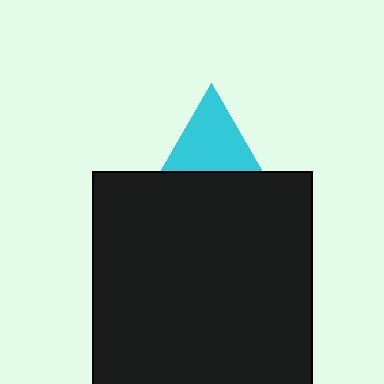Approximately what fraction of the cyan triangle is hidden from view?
Roughly 42% of the cyan triangle is hidden behind the black square.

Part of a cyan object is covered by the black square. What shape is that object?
It is a triangle.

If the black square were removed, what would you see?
You would see the complete cyan triangle.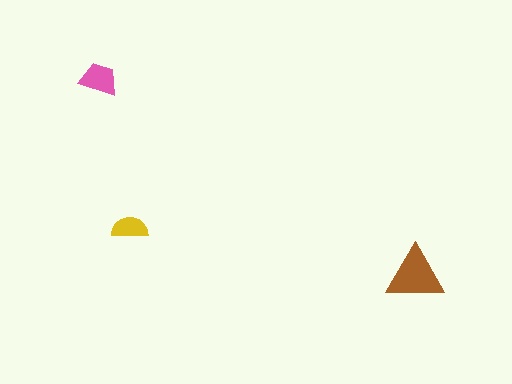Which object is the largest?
The brown triangle.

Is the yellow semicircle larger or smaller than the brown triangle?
Smaller.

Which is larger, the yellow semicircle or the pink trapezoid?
The pink trapezoid.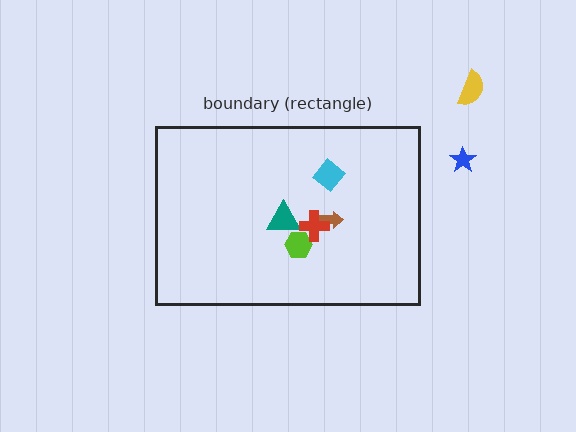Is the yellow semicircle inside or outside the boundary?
Outside.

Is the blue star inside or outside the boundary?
Outside.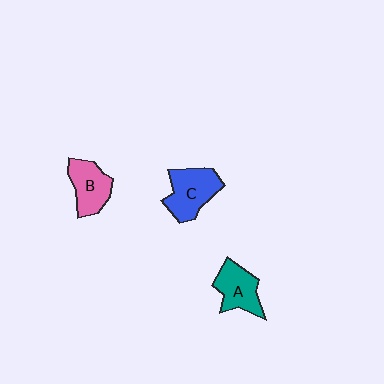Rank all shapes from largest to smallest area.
From largest to smallest: C (blue), B (pink), A (teal).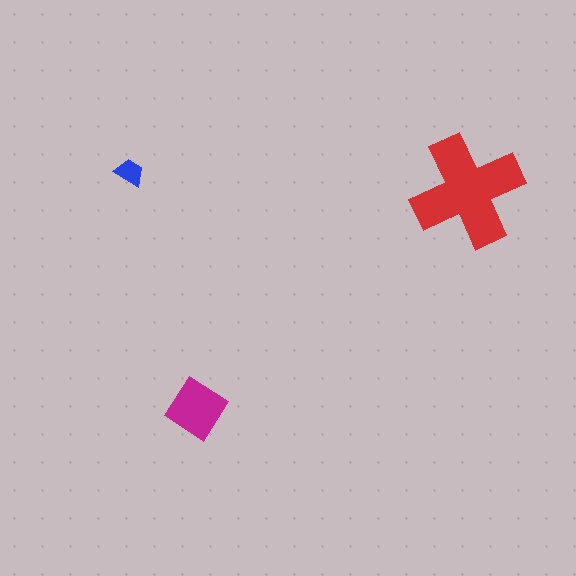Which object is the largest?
The red cross.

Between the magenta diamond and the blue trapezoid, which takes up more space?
The magenta diamond.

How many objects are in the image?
There are 3 objects in the image.